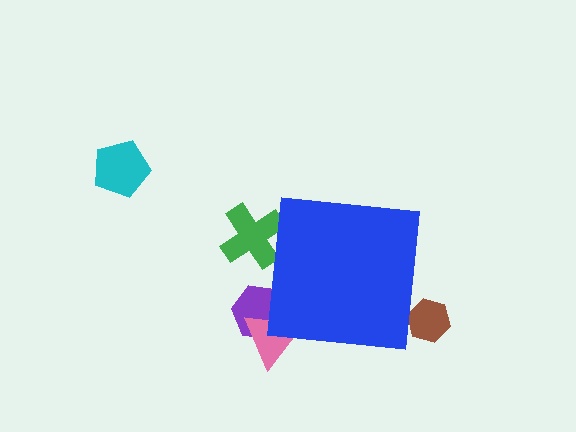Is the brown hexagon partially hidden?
Yes, the brown hexagon is partially hidden behind the blue square.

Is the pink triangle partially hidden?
Yes, the pink triangle is partially hidden behind the blue square.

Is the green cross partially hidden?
Yes, the green cross is partially hidden behind the blue square.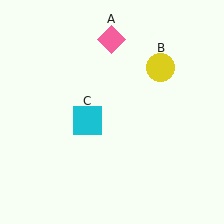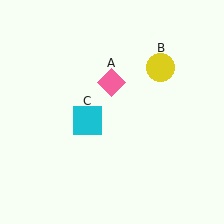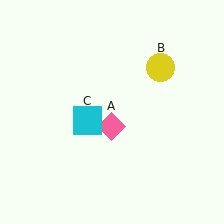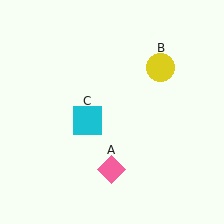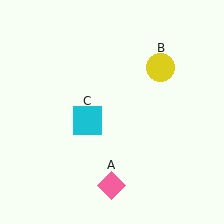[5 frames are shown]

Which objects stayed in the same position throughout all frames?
Yellow circle (object B) and cyan square (object C) remained stationary.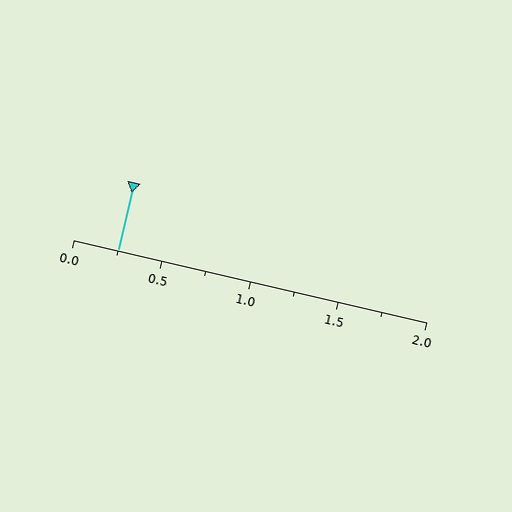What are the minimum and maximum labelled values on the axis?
The axis runs from 0.0 to 2.0.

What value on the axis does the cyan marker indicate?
The marker indicates approximately 0.25.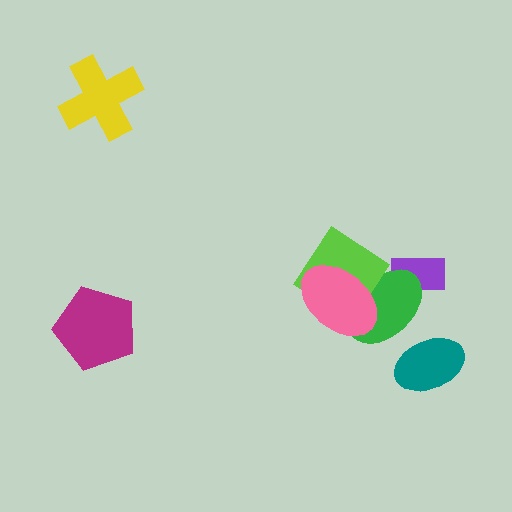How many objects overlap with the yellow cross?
0 objects overlap with the yellow cross.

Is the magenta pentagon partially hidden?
No, no other shape covers it.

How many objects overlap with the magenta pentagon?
0 objects overlap with the magenta pentagon.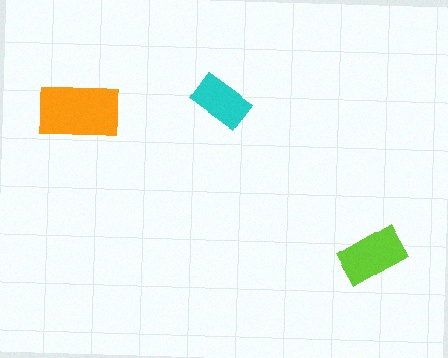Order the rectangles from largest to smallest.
the orange one, the lime one, the cyan one.